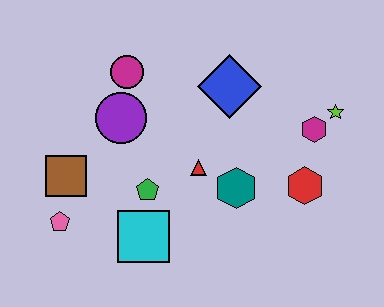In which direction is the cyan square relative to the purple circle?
The cyan square is below the purple circle.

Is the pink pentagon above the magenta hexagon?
No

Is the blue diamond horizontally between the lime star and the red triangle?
Yes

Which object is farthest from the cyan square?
The lime star is farthest from the cyan square.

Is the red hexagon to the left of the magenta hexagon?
Yes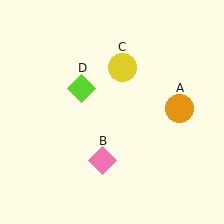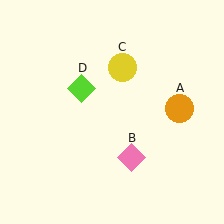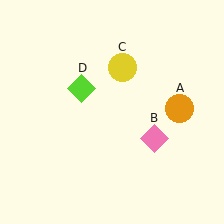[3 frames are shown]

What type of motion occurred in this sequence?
The pink diamond (object B) rotated counterclockwise around the center of the scene.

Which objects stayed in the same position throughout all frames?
Orange circle (object A) and yellow circle (object C) and lime diamond (object D) remained stationary.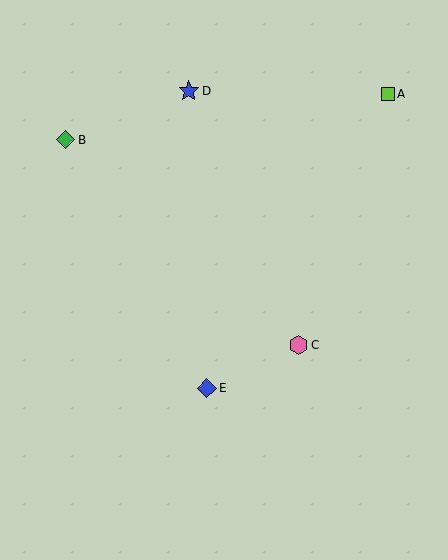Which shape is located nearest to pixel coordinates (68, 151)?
The green diamond (labeled B) at (66, 140) is nearest to that location.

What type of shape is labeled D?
Shape D is a blue star.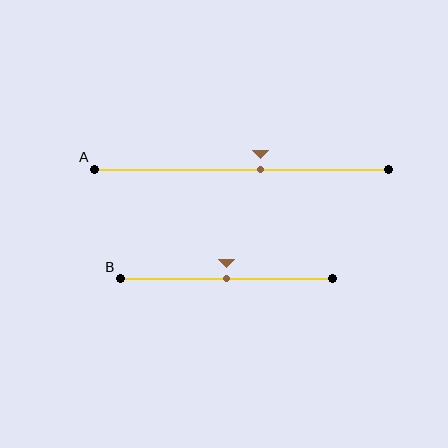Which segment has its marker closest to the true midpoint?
Segment B has its marker closest to the true midpoint.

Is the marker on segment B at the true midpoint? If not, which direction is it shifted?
Yes, the marker on segment B is at the true midpoint.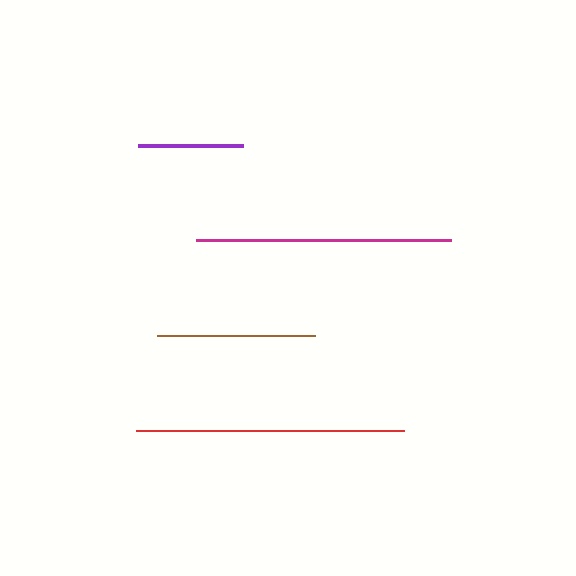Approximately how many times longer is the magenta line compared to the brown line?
The magenta line is approximately 1.6 times the length of the brown line.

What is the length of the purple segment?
The purple segment is approximately 105 pixels long.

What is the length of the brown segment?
The brown segment is approximately 158 pixels long.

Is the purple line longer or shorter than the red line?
The red line is longer than the purple line.